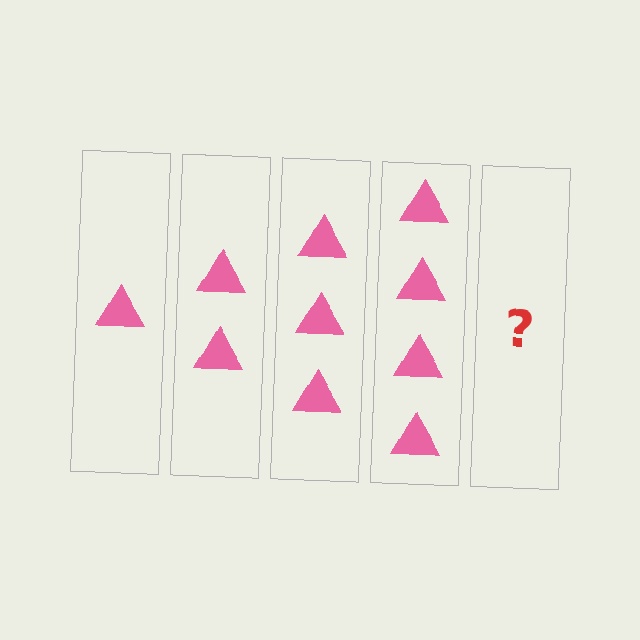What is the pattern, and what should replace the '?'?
The pattern is that each step adds one more triangle. The '?' should be 5 triangles.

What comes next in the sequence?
The next element should be 5 triangles.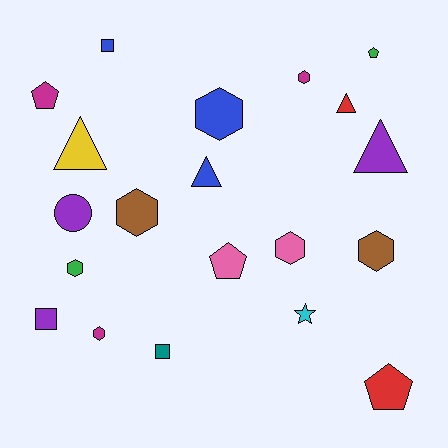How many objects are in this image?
There are 20 objects.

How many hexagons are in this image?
There are 7 hexagons.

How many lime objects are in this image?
There are no lime objects.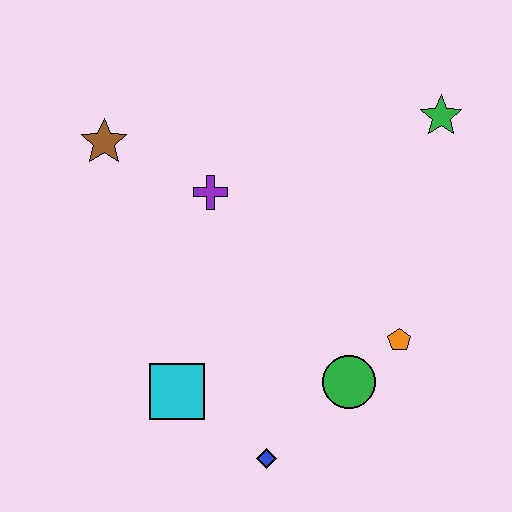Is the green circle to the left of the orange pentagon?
Yes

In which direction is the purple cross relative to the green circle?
The purple cross is above the green circle.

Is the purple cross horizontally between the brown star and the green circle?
Yes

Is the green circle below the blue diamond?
No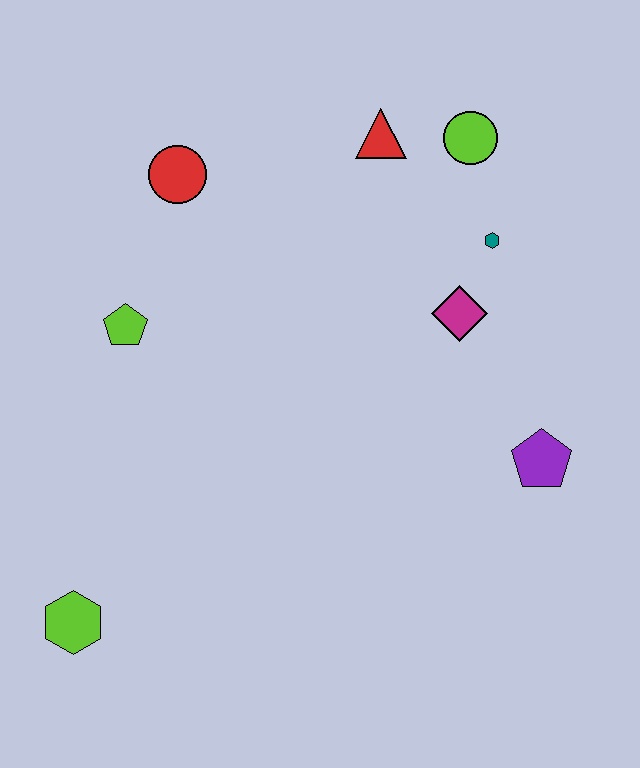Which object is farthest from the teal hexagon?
The lime hexagon is farthest from the teal hexagon.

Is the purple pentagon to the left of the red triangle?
No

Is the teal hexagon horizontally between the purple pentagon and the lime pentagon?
Yes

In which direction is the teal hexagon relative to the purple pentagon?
The teal hexagon is above the purple pentagon.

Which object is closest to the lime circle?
The red triangle is closest to the lime circle.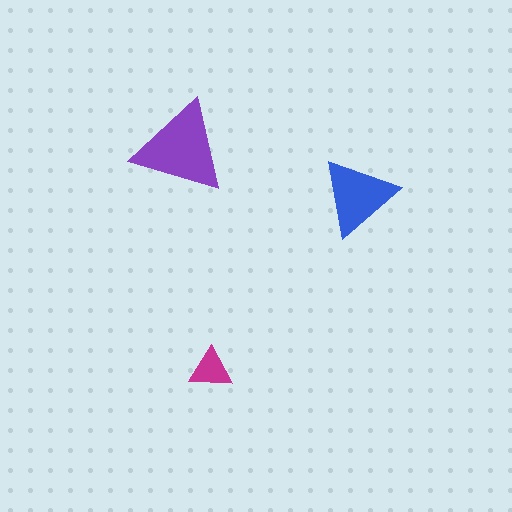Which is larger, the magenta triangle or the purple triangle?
The purple one.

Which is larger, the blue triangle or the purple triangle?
The purple one.